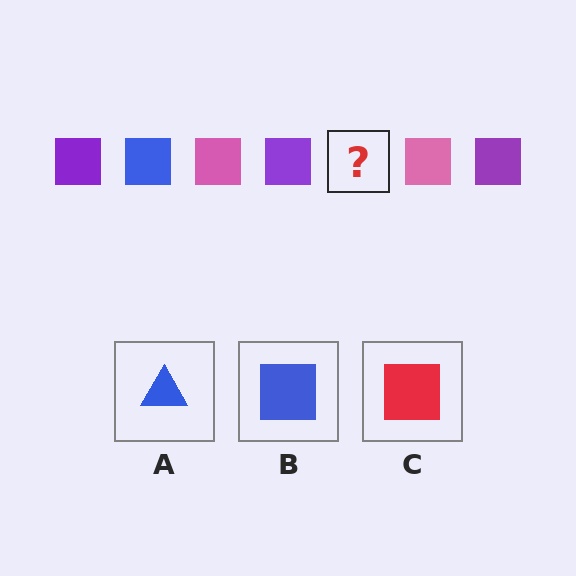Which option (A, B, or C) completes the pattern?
B.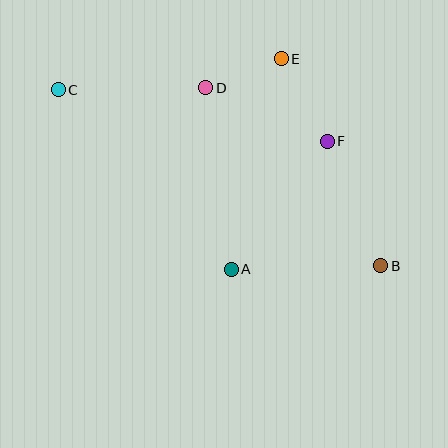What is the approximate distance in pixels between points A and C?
The distance between A and C is approximately 250 pixels.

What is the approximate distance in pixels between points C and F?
The distance between C and F is approximately 274 pixels.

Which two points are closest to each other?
Points D and E are closest to each other.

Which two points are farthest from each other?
Points B and C are farthest from each other.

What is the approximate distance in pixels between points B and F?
The distance between B and F is approximately 136 pixels.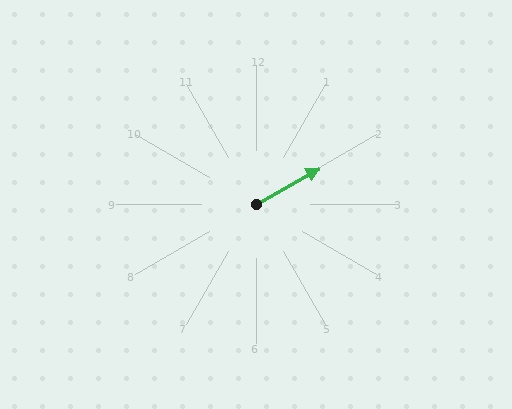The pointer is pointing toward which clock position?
Roughly 2 o'clock.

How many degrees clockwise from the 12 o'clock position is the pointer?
Approximately 60 degrees.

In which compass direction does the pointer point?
Northeast.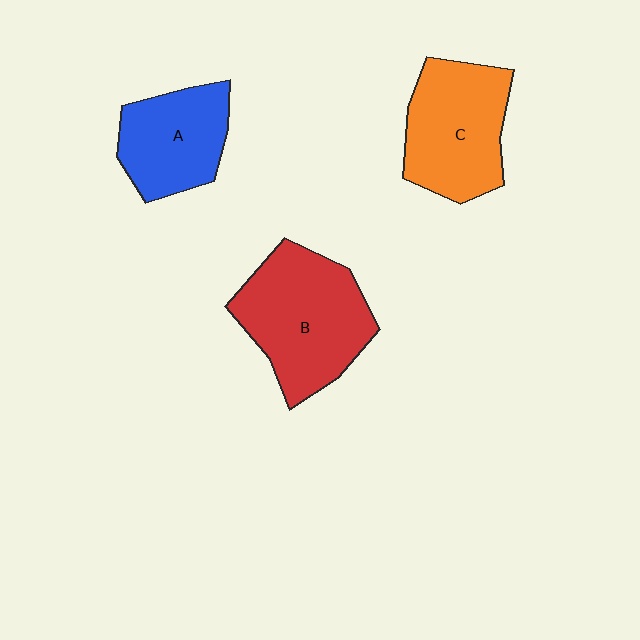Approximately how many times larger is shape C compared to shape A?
Approximately 1.2 times.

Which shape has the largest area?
Shape B (red).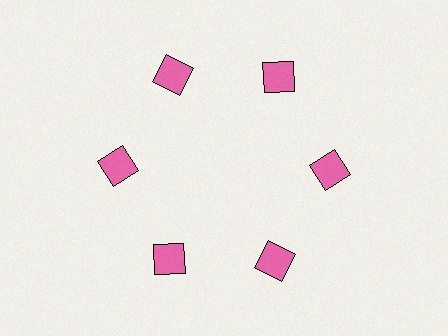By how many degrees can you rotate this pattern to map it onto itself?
The pattern maps onto itself every 60 degrees of rotation.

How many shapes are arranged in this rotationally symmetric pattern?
There are 6 shapes, arranged in 6 groups of 1.